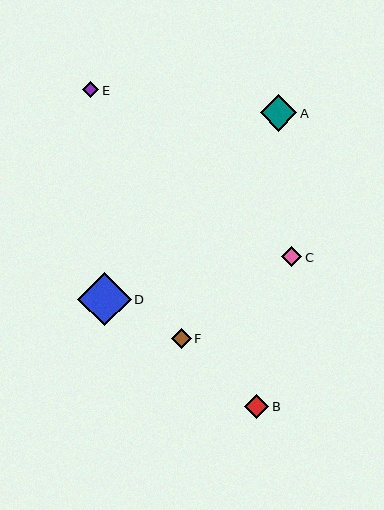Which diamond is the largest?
Diamond D is the largest with a size of approximately 54 pixels.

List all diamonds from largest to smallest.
From largest to smallest: D, A, B, F, C, E.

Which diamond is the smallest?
Diamond E is the smallest with a size of approximately 17 pixels.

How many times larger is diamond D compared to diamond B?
Diamond D is approximately 2.2 times the size of diamond B.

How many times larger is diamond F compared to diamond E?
Diamond F is approximately 1.2 times the size of diamond E.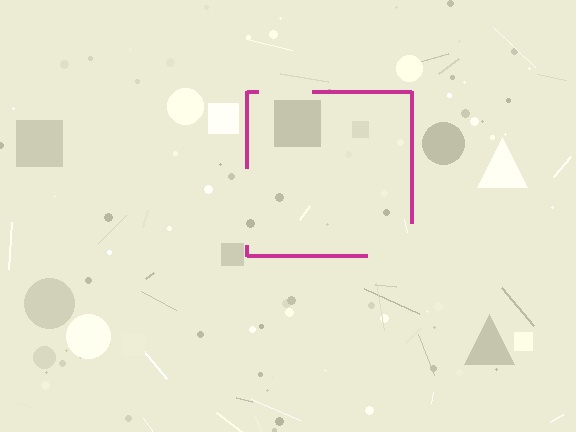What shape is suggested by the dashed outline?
The dashed outline suggests a square.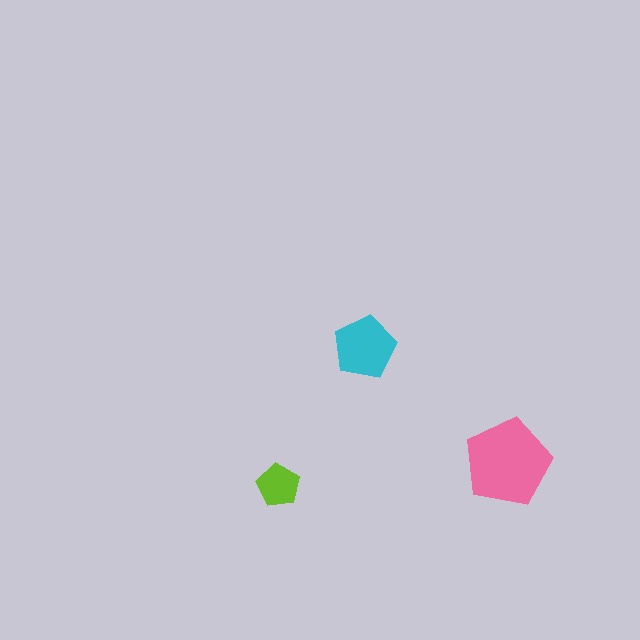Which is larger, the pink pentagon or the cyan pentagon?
The pink one.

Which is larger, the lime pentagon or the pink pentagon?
The pink one.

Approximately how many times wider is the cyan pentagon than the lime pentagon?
About 1.5 times wider.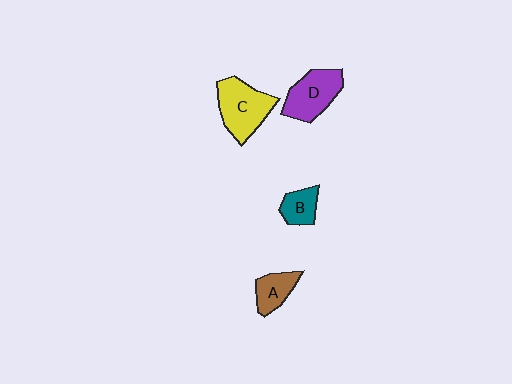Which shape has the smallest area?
Shape B (teal).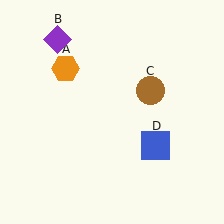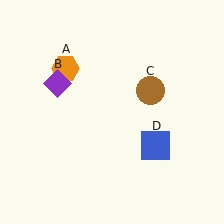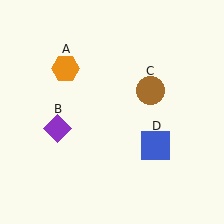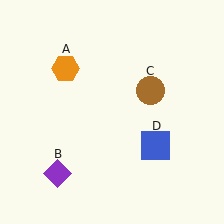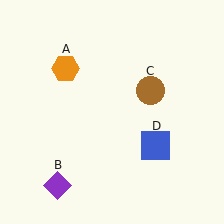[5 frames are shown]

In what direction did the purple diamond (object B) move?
The purple diamond (object B) moved down.